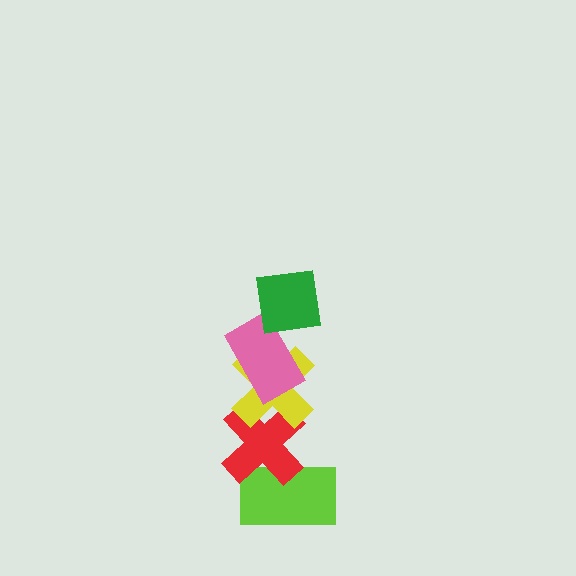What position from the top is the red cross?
The red cross is 4th from the top.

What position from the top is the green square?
The green square is 1st from the top.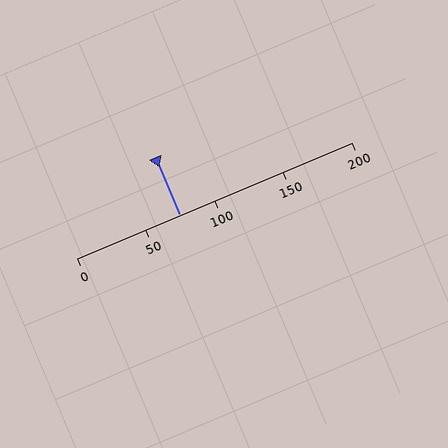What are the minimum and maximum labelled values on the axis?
The axis runs from 0 to 200.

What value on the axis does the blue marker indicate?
The marker indicates approximately 75.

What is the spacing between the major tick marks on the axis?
The major ticks are spaced 50 apart.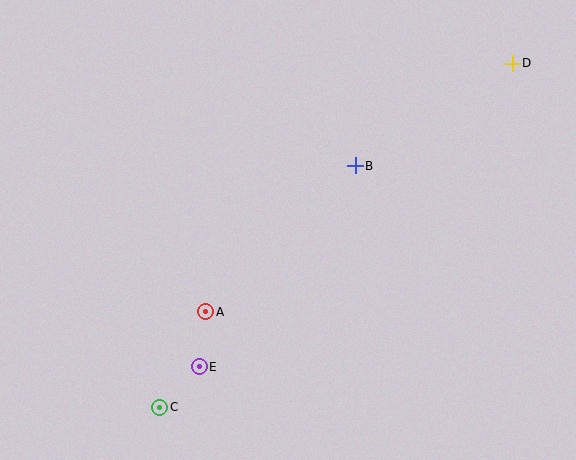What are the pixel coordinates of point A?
Point A is at (206, 312).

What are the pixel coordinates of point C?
Point C is at (159, 407).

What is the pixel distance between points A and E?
The distance between A and E is 55 pixels.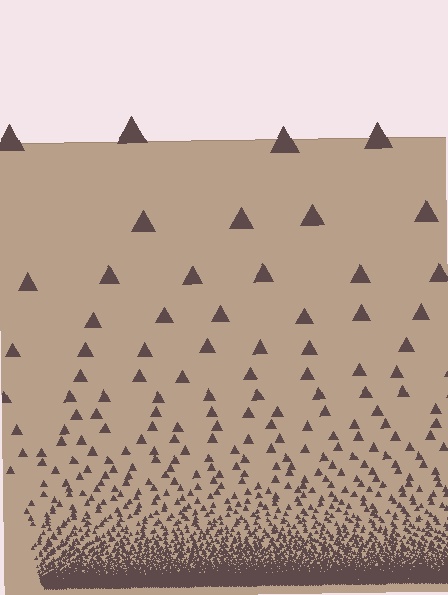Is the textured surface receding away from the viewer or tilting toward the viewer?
The surface appears to tilt toward the viewer. Texture elements get larger and sparser toward the top.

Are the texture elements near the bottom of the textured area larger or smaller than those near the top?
Smaller. The gradient is inverted — elements near the bottom are smaller and denser.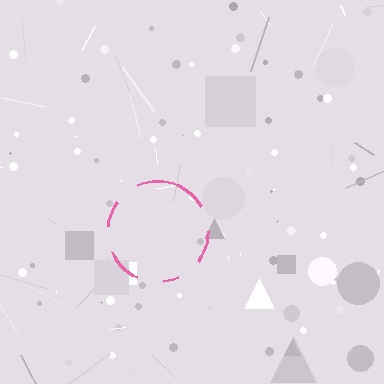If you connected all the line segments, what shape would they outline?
They would outline a circle.